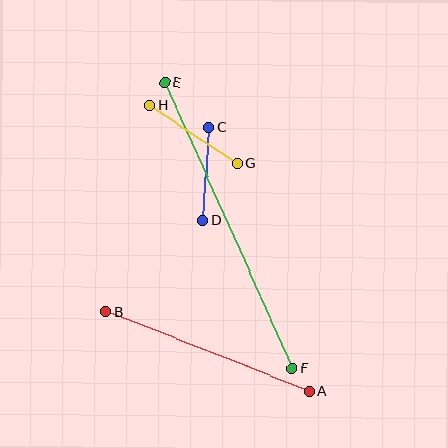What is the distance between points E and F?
The distance is approximately 312 pixels.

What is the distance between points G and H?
The distance is approximately 105 pixels.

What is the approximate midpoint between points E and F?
The midpoint is at approximately (228, 225) pixels.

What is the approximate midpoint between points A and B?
The midpoint is at approximately (208, 351) pixels.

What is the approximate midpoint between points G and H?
The midpoint is at approximately (194, 134) pixels.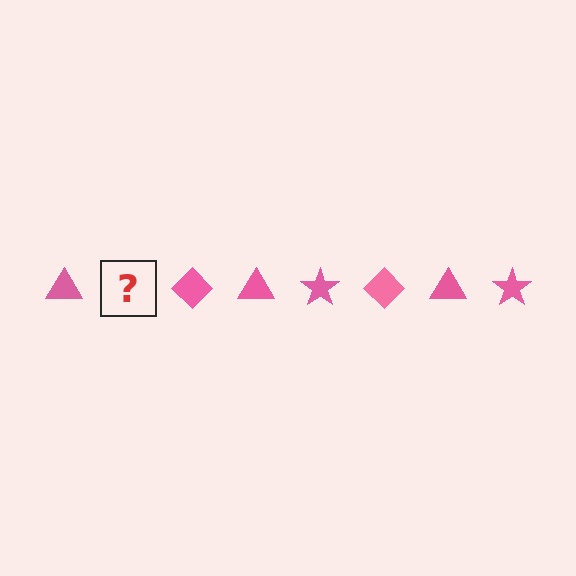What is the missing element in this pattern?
The missing element is a pink star.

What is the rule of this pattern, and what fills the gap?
The rule is that the pattern cycles through triangle, star, diamond shapes in pink. The gap should be filled with a pink star.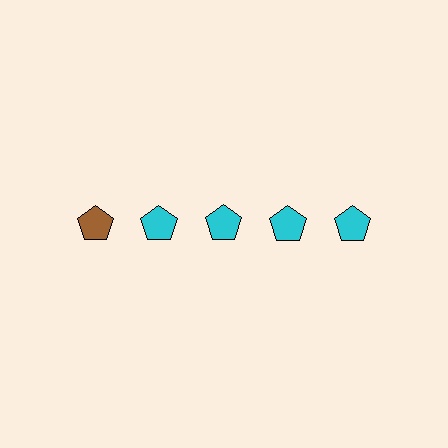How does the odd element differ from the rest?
It has a different color: brown instead of cyan.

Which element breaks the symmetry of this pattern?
The brown pentagon in the top row, leftmost column breaks the symmetry. All other shapes are cyan pentagons.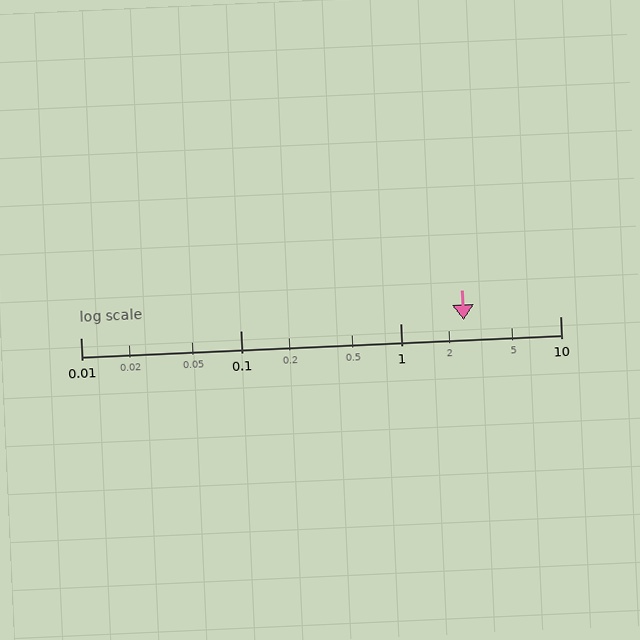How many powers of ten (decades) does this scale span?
The scale spans 3 decades, from 0.01 to 10.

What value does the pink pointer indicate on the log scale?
The pointer indicates approximately 2.5.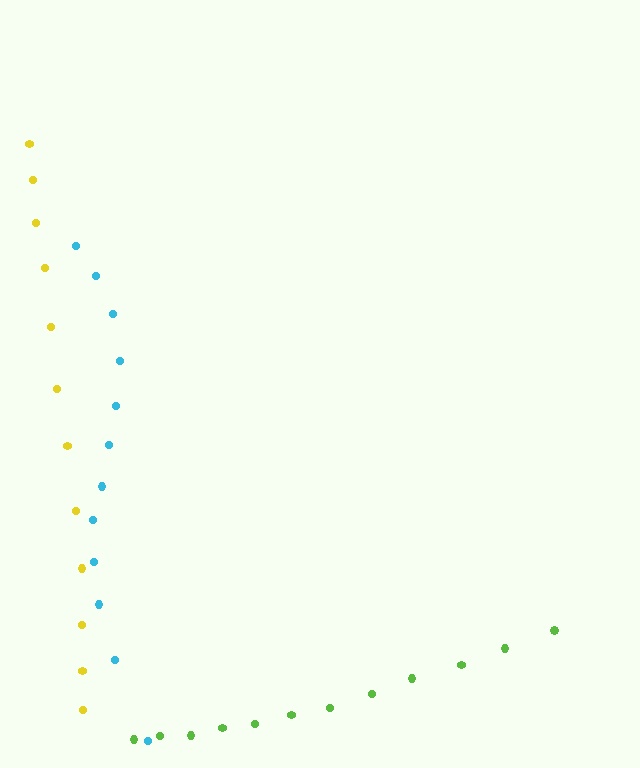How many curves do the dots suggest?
There are 3 distinct paths.